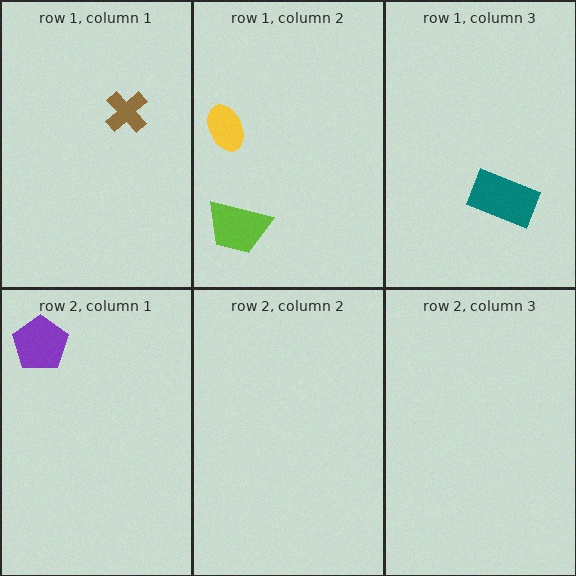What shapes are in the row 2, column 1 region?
The purple pentagon.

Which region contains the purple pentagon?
The row 2, column 1 region.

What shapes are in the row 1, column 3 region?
The teal rectangle.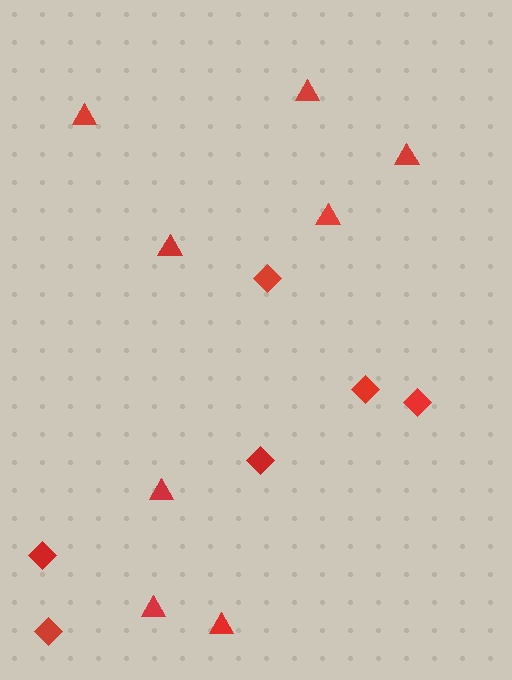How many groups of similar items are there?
There are 2 groups: one group of triangles (8) and one group of diamonds (6).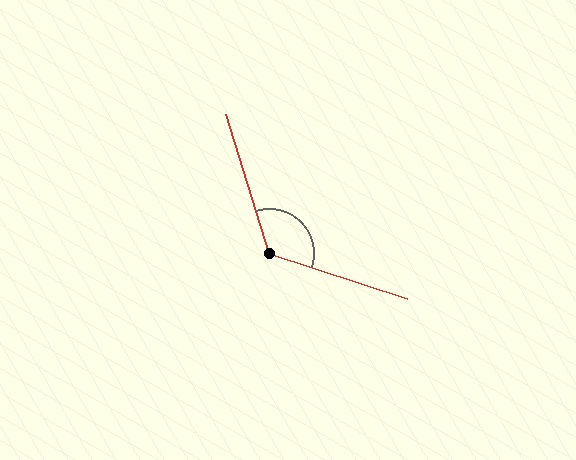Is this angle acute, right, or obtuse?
It is obtuse.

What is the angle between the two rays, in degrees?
Approximately 126 degrees.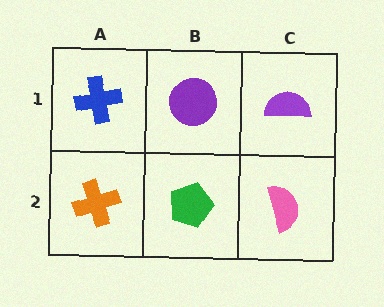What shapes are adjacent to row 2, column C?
A purple semicircle (row 1, column C), a green pentagon (row 2, column B).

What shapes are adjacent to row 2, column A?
A blue cross (row 1, column A), a green pentagon (row 2, column B).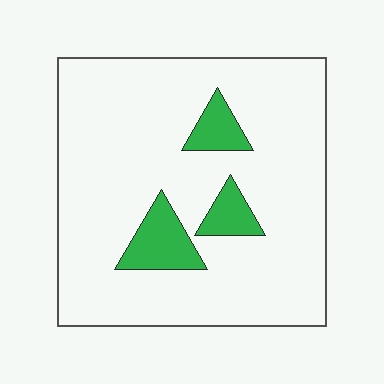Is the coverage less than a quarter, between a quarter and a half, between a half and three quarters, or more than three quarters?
Less than a quarter.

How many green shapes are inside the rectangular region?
3.